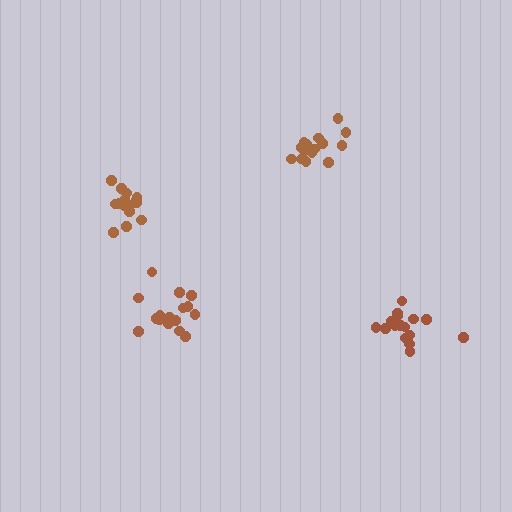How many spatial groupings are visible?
There are 4 spatial groupings.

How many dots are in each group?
Group 1: 17 dots, Group 2: 16 dots, Group 3: 15 dots, Group 4: 17 dots (65 total).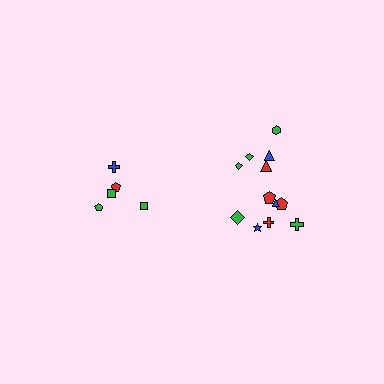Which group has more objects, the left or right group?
The right group.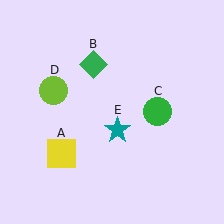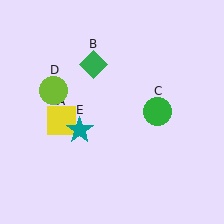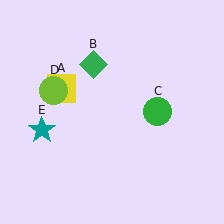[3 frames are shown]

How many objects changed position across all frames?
2 objects changed position: yellow square (object A), teal star (object E).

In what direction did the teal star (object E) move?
The teal star (object E) moved left.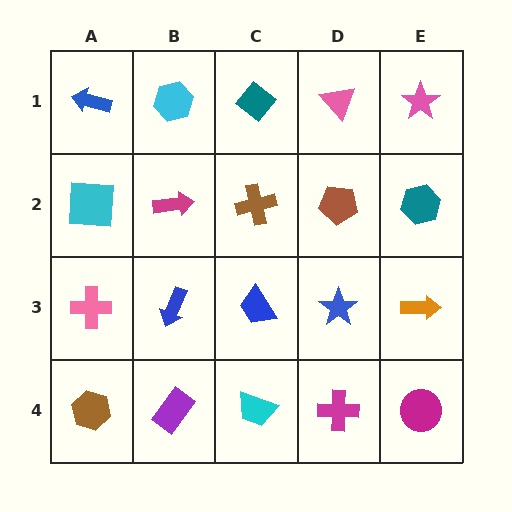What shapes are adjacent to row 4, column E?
An orange arrow (row 3, column E), a magenta cross (row 4, column D).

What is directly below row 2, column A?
A pink cross.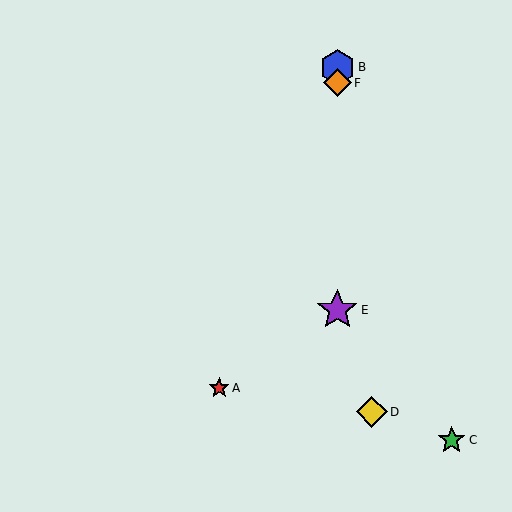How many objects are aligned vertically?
3 objects (B, E, F) are aligned vertically.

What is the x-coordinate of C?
Object C is at x≈452.